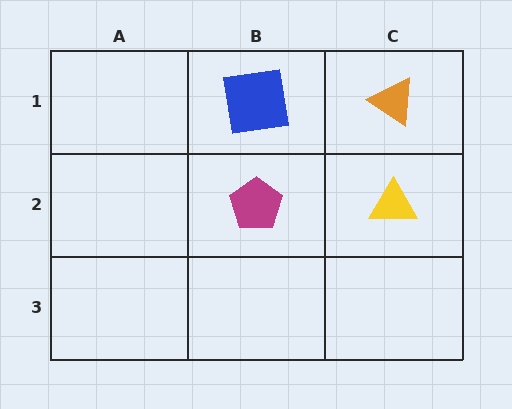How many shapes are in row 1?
2 shapes.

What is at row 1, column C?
An orange triangle.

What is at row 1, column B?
A blue square.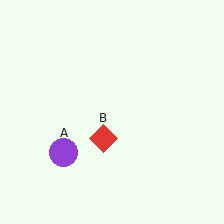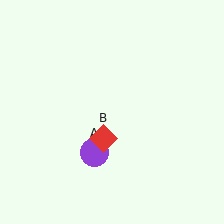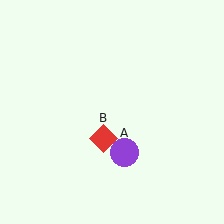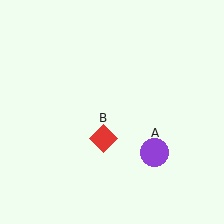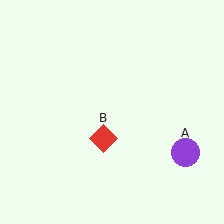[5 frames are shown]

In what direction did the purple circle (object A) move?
The purple circle (object A) moved right.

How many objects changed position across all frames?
1 object changed position: purple circle (object A).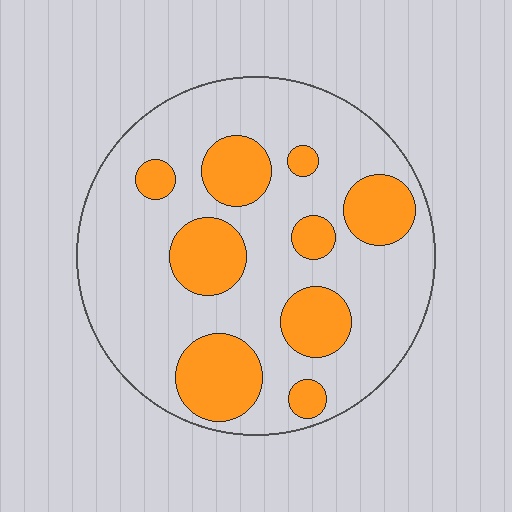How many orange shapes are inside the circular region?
9.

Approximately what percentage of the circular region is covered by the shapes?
Approximately 30%.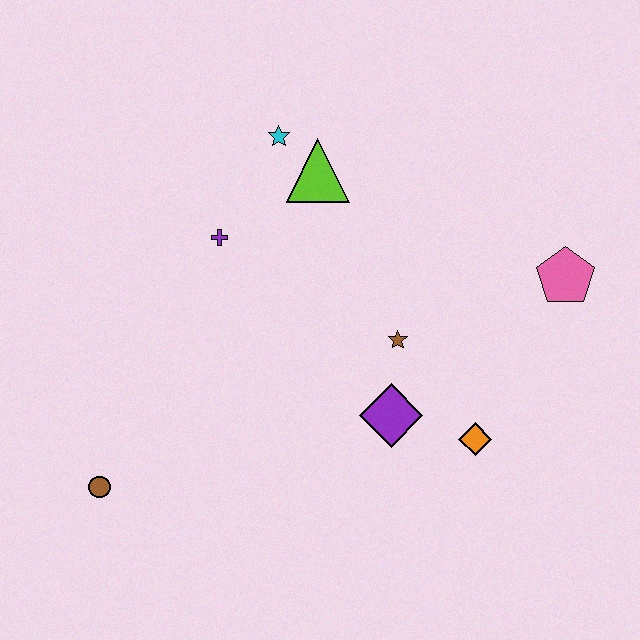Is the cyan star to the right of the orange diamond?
No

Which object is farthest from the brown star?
The brown circle is farthest from the brown star.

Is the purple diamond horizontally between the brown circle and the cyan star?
No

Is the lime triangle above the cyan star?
No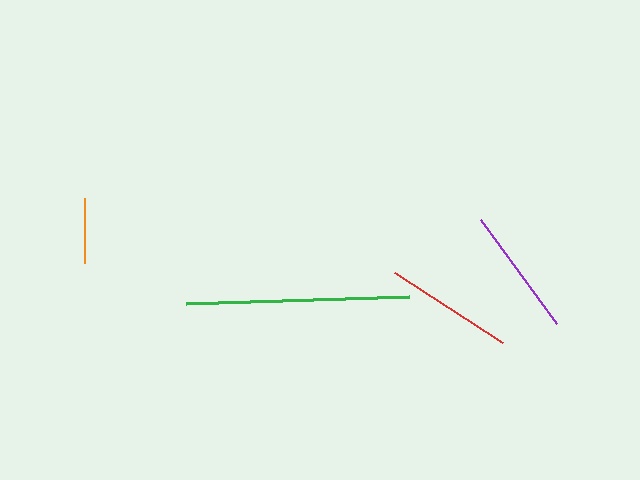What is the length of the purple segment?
The purple segment is approximately 129 pixels long.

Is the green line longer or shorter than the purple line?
The green line is longer than the purple line.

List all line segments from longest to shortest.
From longest to shortest: green, red, purple, orange.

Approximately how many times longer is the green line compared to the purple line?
The green line is approximately 1.7 times the length of the purple line.